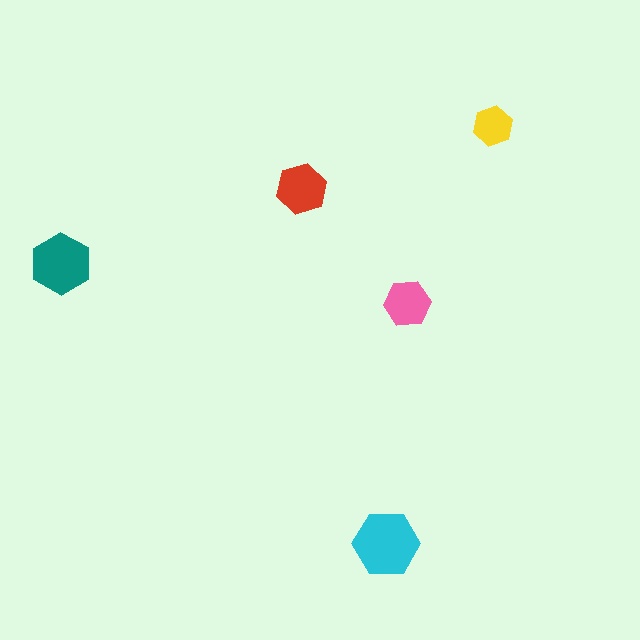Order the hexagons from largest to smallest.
the cyan one, the teal one, the red one, the pink one, the yellow one.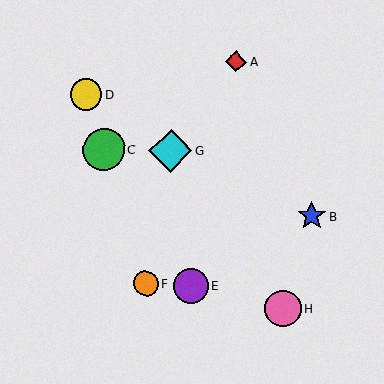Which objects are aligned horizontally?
Objects C, G are aligned horizontally.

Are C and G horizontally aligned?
Yes, both are at y≈150.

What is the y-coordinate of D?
Object D is at y≈94.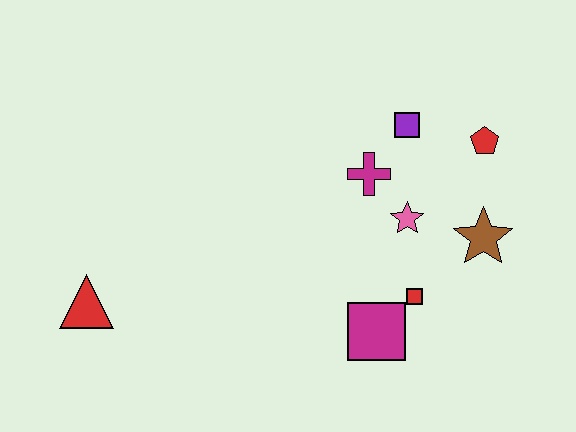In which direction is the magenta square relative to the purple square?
The magenta square is below the purple square.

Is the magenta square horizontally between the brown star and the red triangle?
Yes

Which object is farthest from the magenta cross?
The red triangle is farthest from the magenta cross.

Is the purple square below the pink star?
No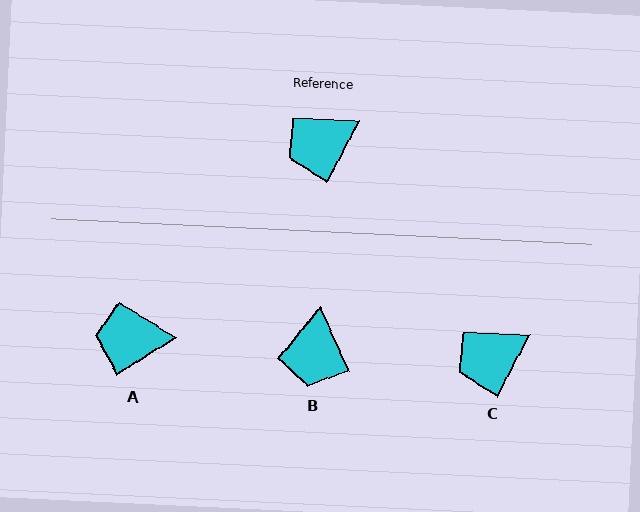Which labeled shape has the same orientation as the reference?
C.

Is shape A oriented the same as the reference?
No, it is off by about 30 degrees.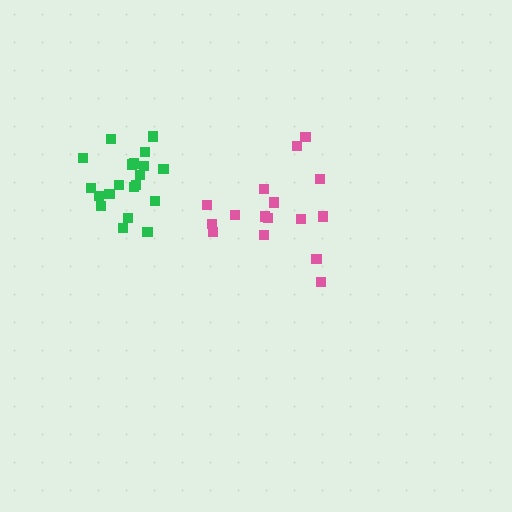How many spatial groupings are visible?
There are 2 spatial groupings.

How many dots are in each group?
Group 1: 16 dots, Group 2: 20 dots (36 total).